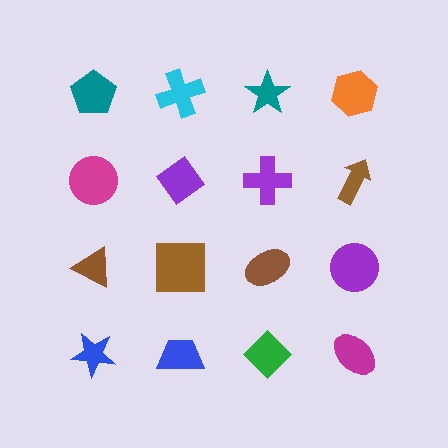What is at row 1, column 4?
An orange hexagon.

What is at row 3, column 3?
A brown ellipse.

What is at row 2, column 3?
A purple cross.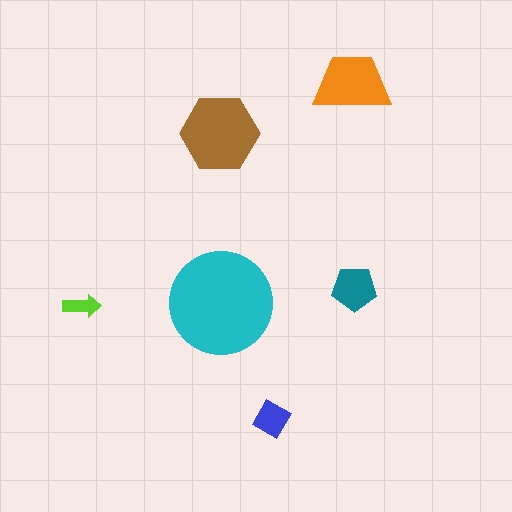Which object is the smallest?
The lime arrow.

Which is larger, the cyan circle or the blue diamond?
The cyan circle.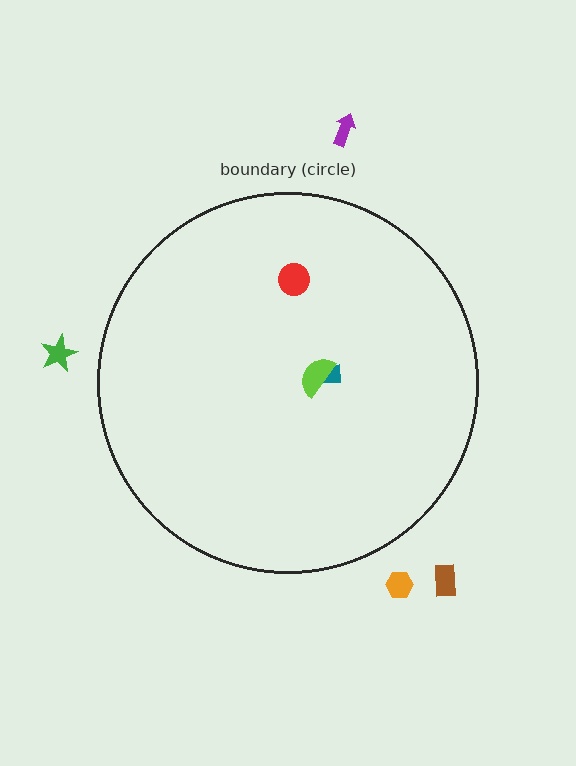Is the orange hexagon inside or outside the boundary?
Outside.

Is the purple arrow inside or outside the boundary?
Outside.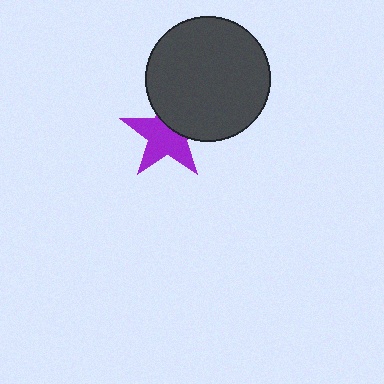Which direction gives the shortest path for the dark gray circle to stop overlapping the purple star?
Moving toward the upper-right gives the shortest separation.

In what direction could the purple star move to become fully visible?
The purple star could move toward the lower-left. That would shift it out from behind the dark gray circle entirely.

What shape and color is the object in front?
The object in front is a dark gray circle.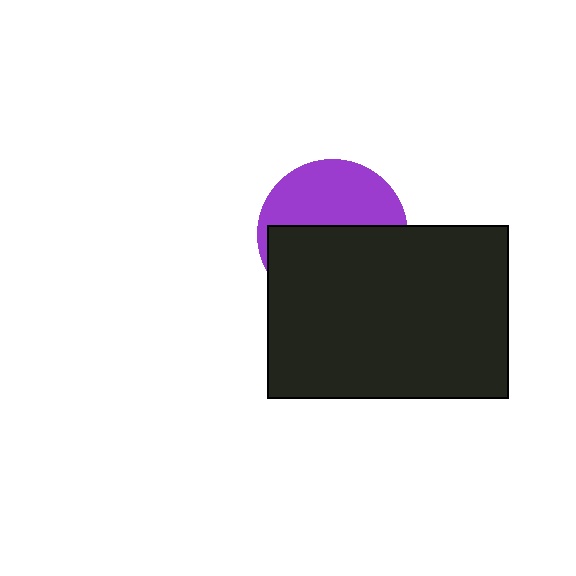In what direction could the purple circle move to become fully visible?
The purple circle could move up. That would shift it out from behind the black rectangle entirely.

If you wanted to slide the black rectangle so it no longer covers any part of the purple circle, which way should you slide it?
Slide it down — that is the most direct way to separate the two shapes.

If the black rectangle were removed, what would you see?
You would see the complete purple circle.